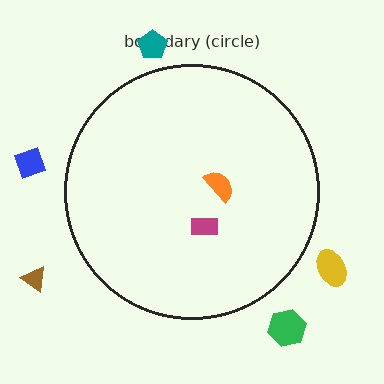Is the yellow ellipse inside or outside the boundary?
Outside.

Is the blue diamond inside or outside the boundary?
Outside.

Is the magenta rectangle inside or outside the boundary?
Inside.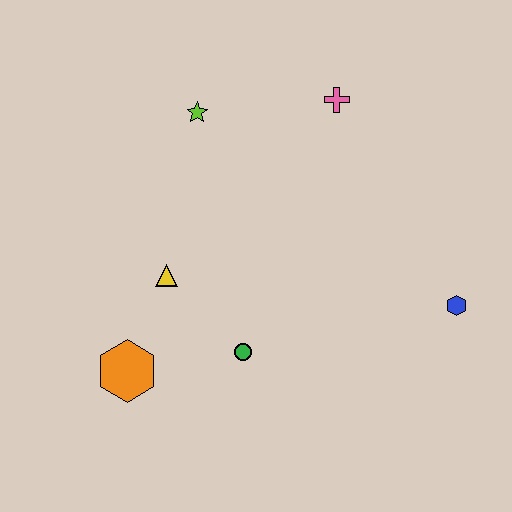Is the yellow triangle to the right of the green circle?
No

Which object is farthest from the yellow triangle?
The blue hexagon is farthest from the yellow triangle.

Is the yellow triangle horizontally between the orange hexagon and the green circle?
Yes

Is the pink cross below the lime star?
No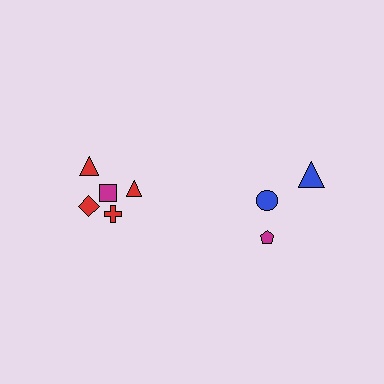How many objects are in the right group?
There are 3 objects.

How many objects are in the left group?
There are 5 objects.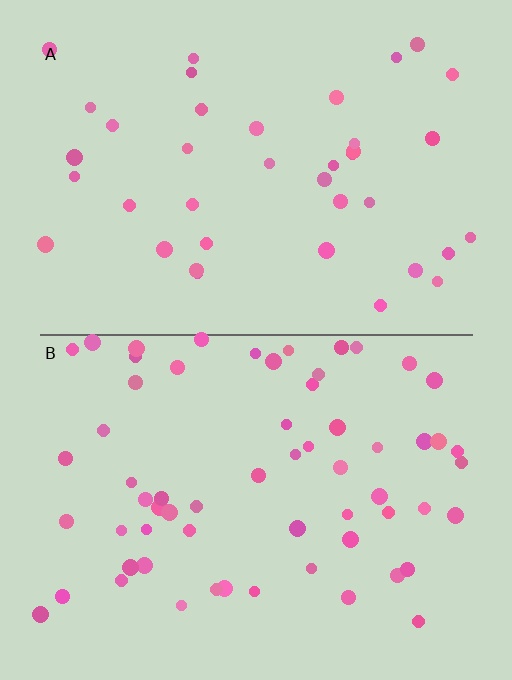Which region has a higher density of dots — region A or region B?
B (the bottom).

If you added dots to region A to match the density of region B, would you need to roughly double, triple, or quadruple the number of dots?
Approximately double.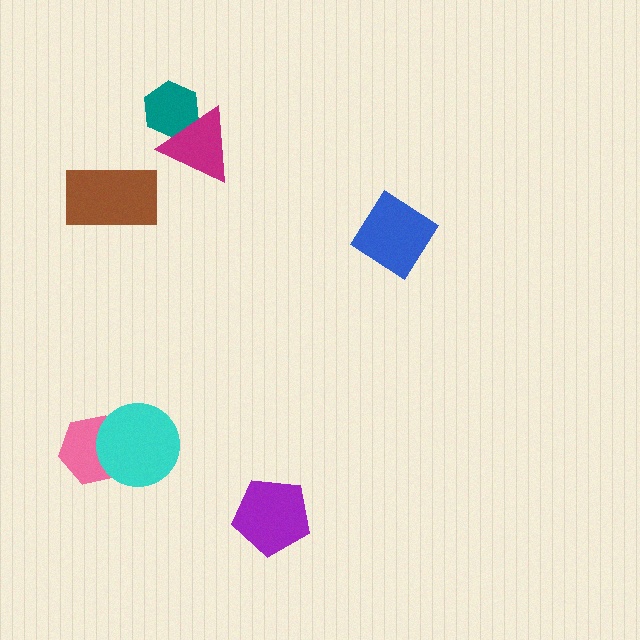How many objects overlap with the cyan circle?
1 object overlaps with the cyan circle.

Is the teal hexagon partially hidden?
Yes, it is partially covered by another shape.